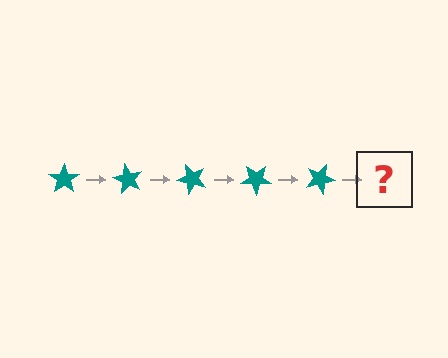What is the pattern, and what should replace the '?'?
The pattern is that the star rotates 60 degrees each step. The '?' should be a teal star rotated 300 degrees.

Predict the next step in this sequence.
The next step is a teal star rotated 300 degrees.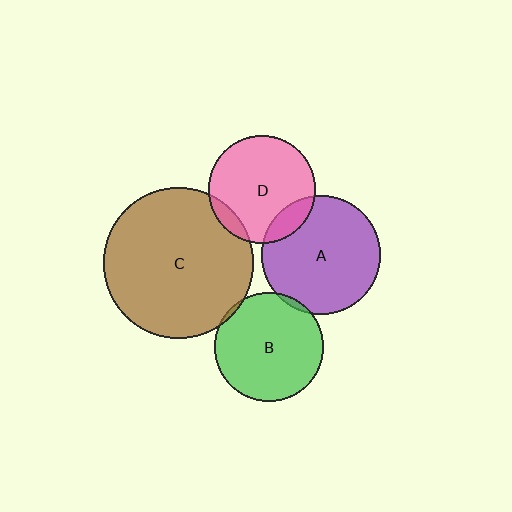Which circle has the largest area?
Circle C (brown).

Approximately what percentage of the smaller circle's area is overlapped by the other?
Approximately 5%.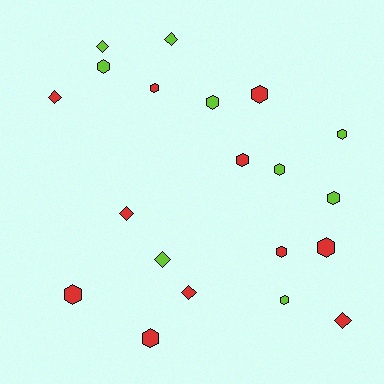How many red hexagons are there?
There are 7 red hexagons.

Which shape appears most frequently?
Hexagon, with 13 objects.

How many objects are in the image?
There are 20 objects.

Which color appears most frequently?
Red, with 11 objects.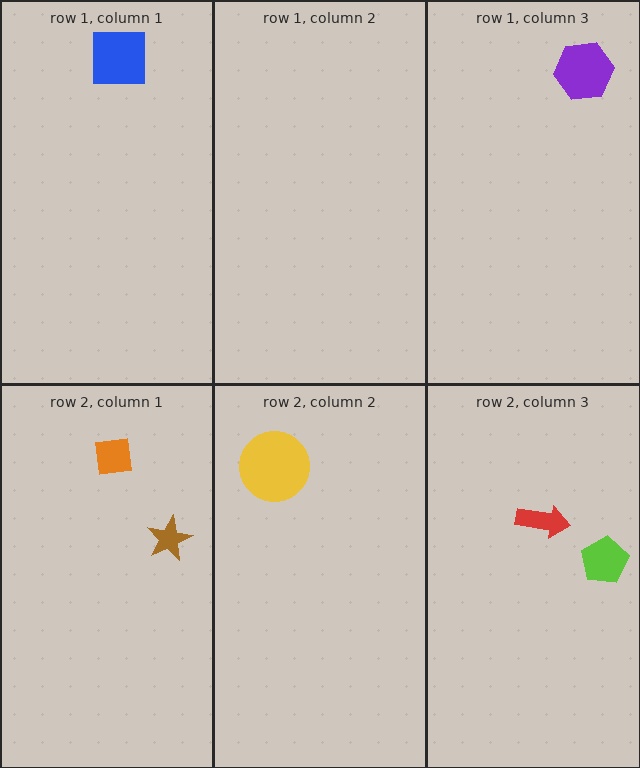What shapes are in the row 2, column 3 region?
The lime pentagon, the red arrow.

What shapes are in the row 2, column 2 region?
The yellow circle.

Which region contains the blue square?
The row 1, column 1 region.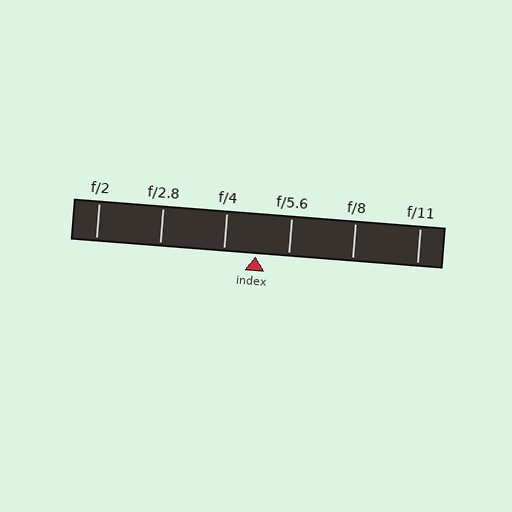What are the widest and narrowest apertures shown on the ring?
The widest aperture shown is f/2 and the narrowest is f/11.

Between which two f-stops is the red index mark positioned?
The index mark is between f/4 and f/5.6.